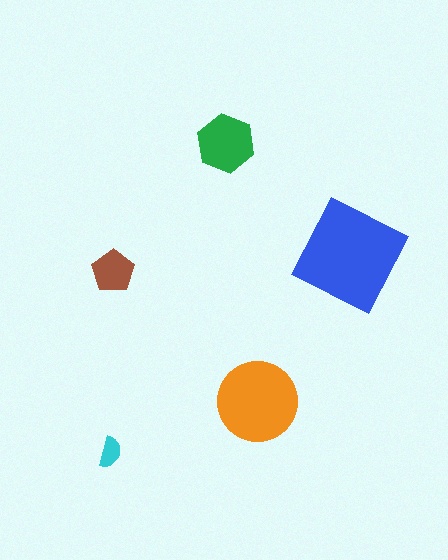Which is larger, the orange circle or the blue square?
The blue square.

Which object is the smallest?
The cyan semicircle.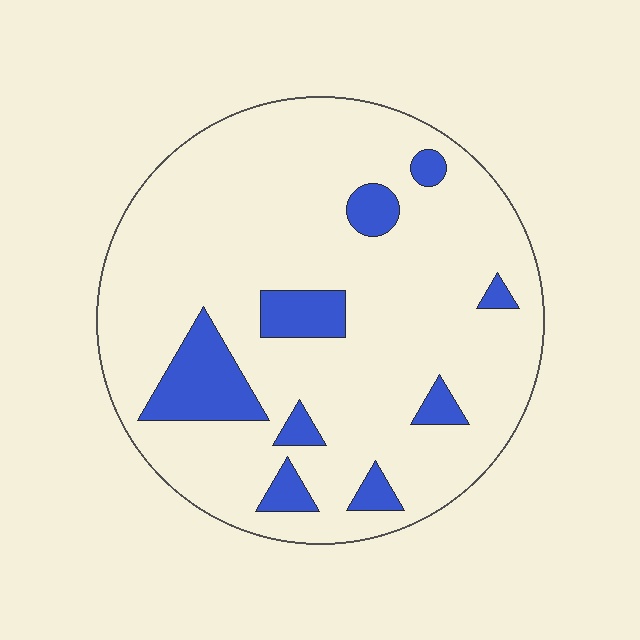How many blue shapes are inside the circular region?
9.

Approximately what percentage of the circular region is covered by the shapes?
Approximately 15%.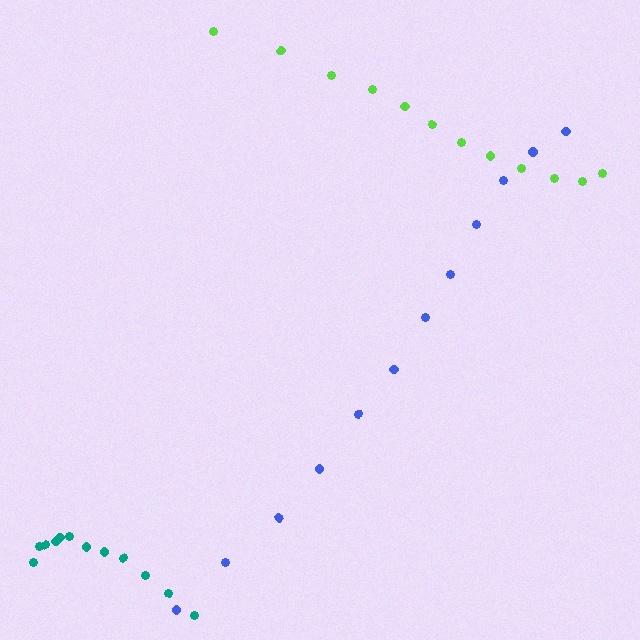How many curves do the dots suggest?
There are 3 distinct paths.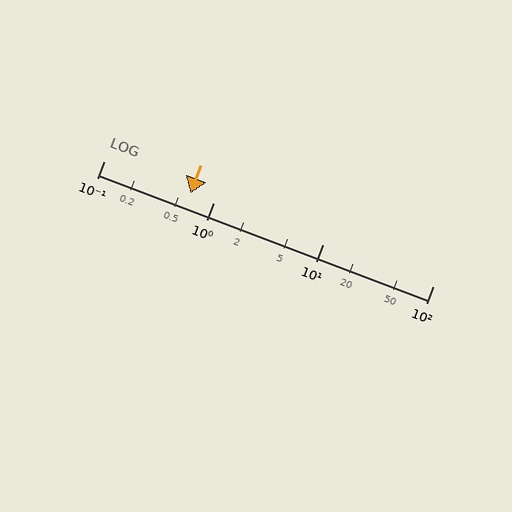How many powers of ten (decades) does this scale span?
The scale spans 3 decades, from 0.1 to 100.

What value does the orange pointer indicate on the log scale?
The pointer indicates approximately 0.61.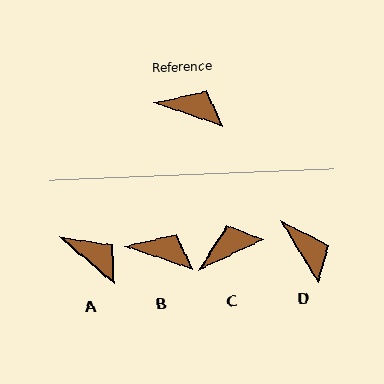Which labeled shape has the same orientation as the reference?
B.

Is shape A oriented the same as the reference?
No, it is off by about 22 degrees.